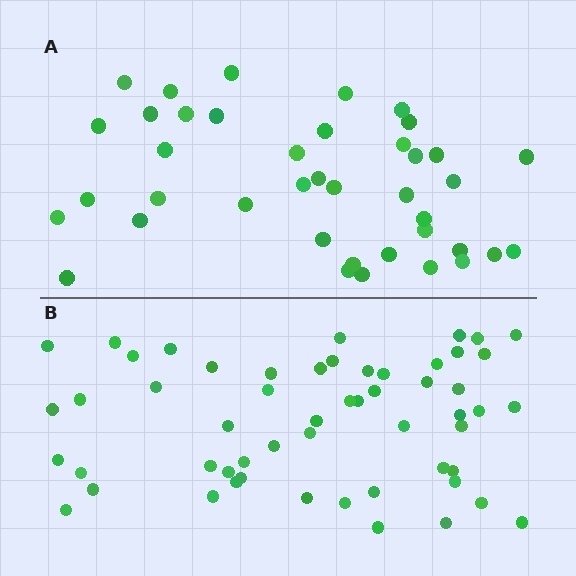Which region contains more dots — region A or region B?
Region B (the bottom region) has more dots.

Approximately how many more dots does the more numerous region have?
Region B has approximately 15 more dots than region A.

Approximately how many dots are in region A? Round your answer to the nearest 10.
About 40 dots.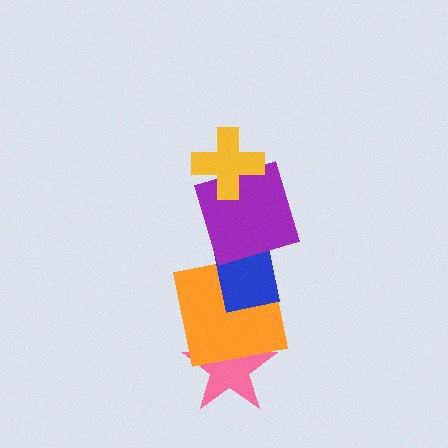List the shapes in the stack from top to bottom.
From top to bottom: the yellow cross, the purple square, the blue rectangle, the orange square, the pink star.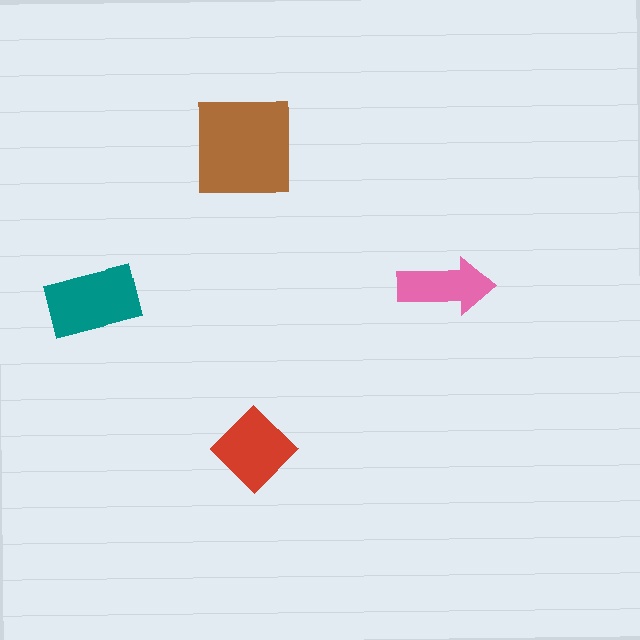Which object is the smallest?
The pink arrow.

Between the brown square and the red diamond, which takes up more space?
The brown square.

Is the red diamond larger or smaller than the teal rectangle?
Smaller.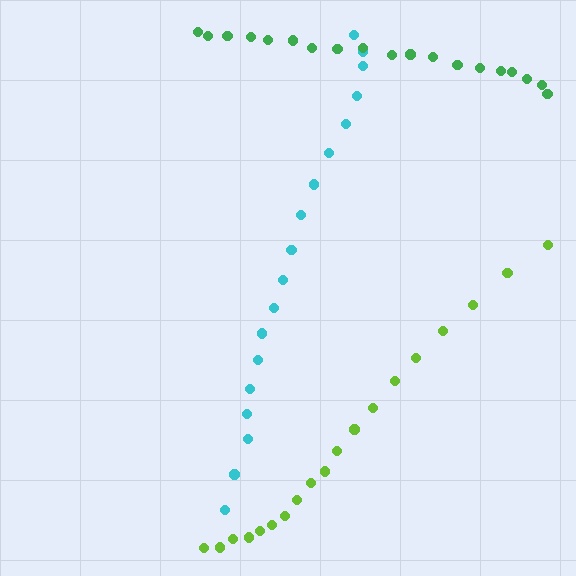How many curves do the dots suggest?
There are 3 distinct paths.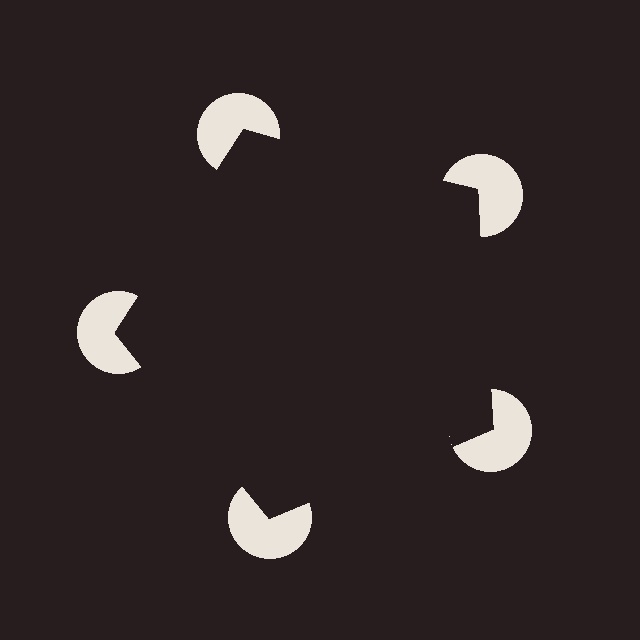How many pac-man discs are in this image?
There are 5 — one at each vertex of the illusory pentagon.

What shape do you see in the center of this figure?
An illusory pentagon — its edges are inferred from the aligned wedge cuts in the pac-man discs, not physically drawn.